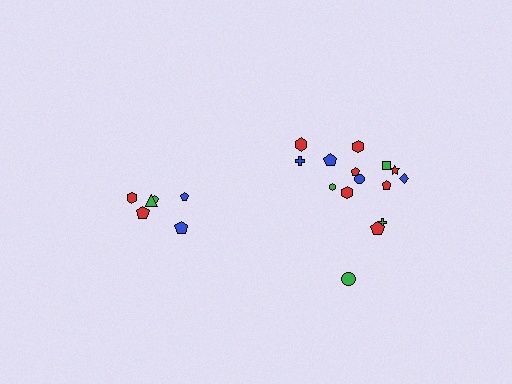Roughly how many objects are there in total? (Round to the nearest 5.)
Roughly 20 objects in total.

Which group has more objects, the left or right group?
The right group.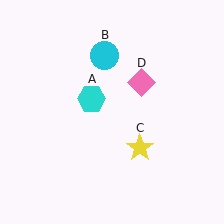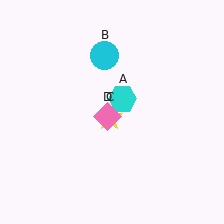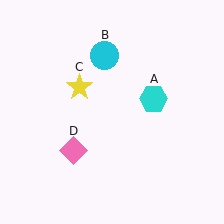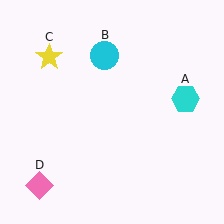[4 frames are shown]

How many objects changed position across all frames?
3 objects changed position: cyan hexagon (object A), yellow star (object C), pink diamond (object D).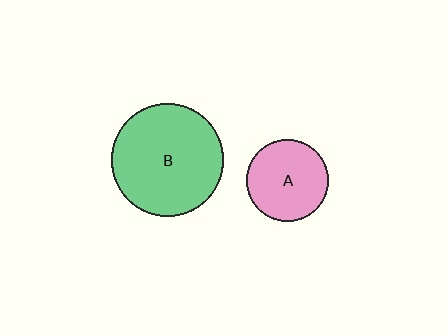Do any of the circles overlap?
No, none of the circles overlap.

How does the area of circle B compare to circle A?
Approximately 1.9 times.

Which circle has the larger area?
Circle B (green).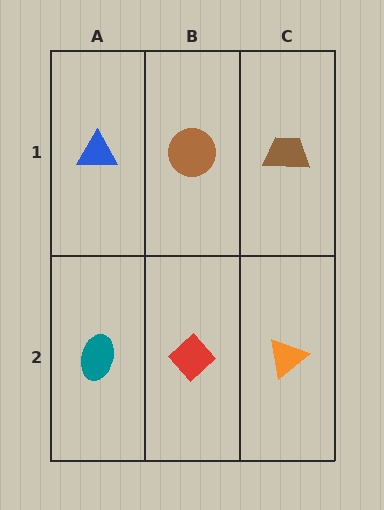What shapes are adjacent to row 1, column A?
A teal ellipse (row 2, column A), a brown circle (row 1, column B).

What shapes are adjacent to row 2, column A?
A blue triangle (row 1, column A), a red diamond (row 2, column B).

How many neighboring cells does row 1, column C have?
2.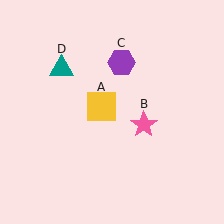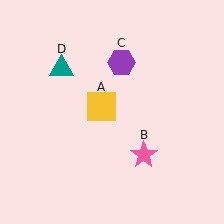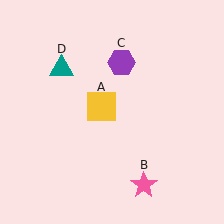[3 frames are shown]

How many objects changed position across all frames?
1 object changed position: pink star (object B).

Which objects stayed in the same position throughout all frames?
Yellow square (object A) and purple hexagon (object C) and teal triangle (object D) remained stationary.